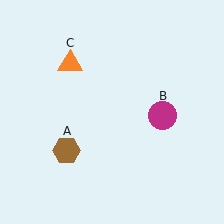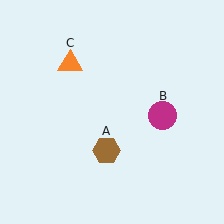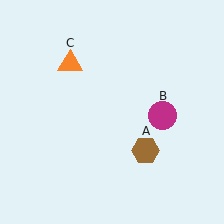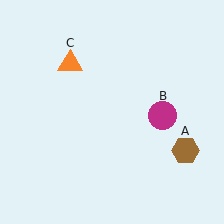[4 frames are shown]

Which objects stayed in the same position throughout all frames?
Magenta circle (object B) and orange triangle (object C) remained stationary.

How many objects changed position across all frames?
1 object changed position: brown hexagon (object A).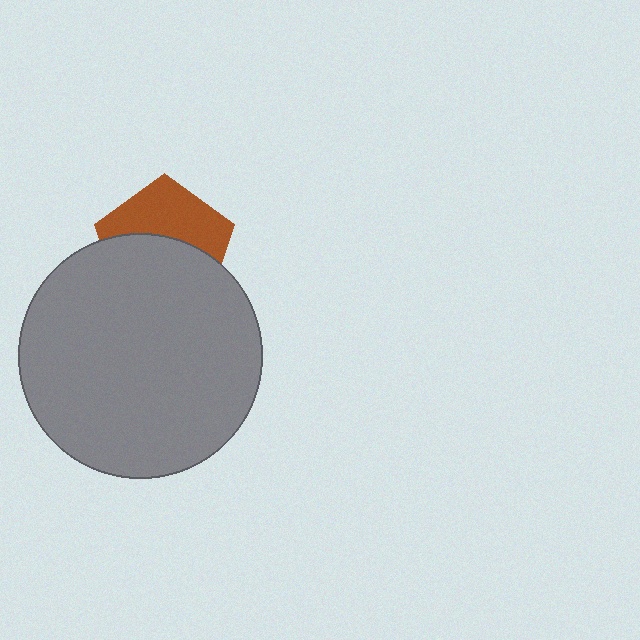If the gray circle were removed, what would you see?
You would see the complete brown pentagon.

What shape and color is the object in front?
The object in front is a gray circle.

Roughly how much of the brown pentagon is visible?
A small part of it is visible (roughly 45%).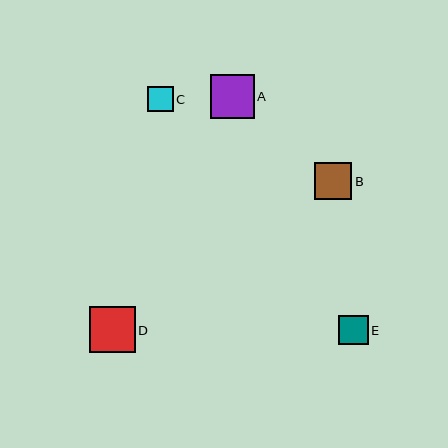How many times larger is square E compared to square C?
Square E is approximately 1.2 times the size of square C.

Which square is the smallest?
Square C is the smallest with a size of approximately 26 pixels.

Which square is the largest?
Square D is the largest with a size of approximately 46 pixels.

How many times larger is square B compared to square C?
Square B is approximately 1.5 times the size of square C.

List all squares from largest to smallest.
From largest to smallest: D, A, B, E, C.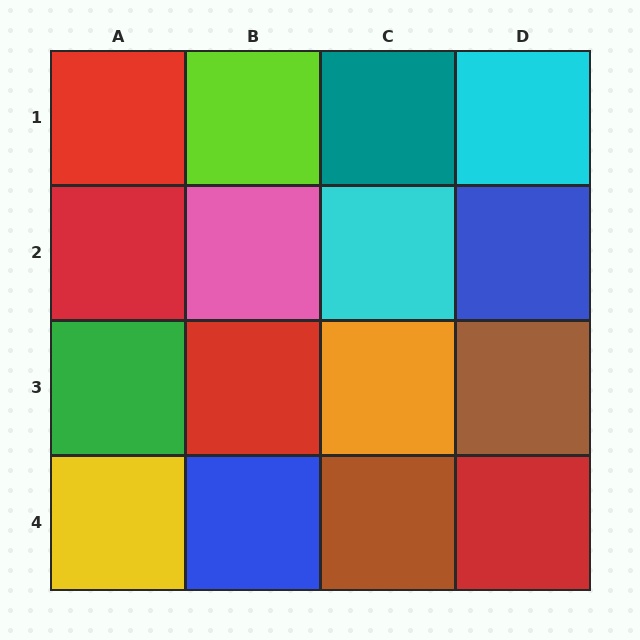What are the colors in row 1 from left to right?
Red, lime, teal, cyan.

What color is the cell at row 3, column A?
Green.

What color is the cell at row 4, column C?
Brown.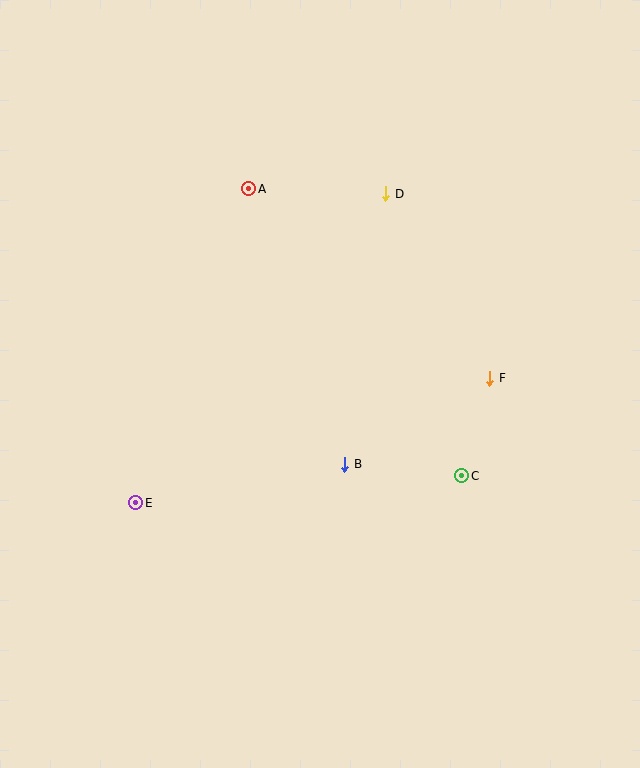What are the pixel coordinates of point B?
Point B is at (345, 464).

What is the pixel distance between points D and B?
The distance between D and B is 274 pixels.